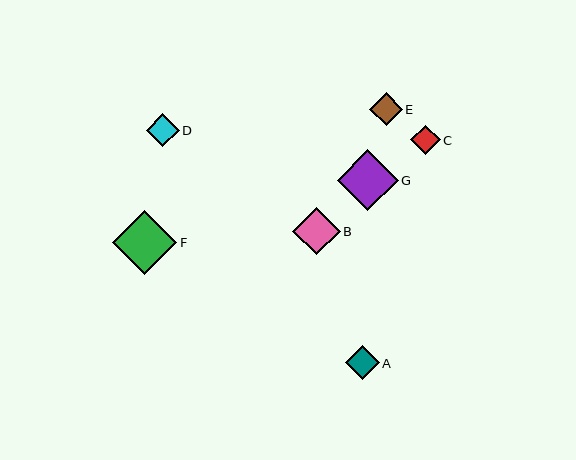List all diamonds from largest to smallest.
From largest to smallest: F, G, B, A, D, E, C.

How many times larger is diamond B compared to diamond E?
Diamond B is approximately 1.5 times the size of diamond E.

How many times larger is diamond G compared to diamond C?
Diamond G is approximately 2.1 times the size of diamond C.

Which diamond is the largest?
Diamond F is the largest with a size of approximately 64 pixels.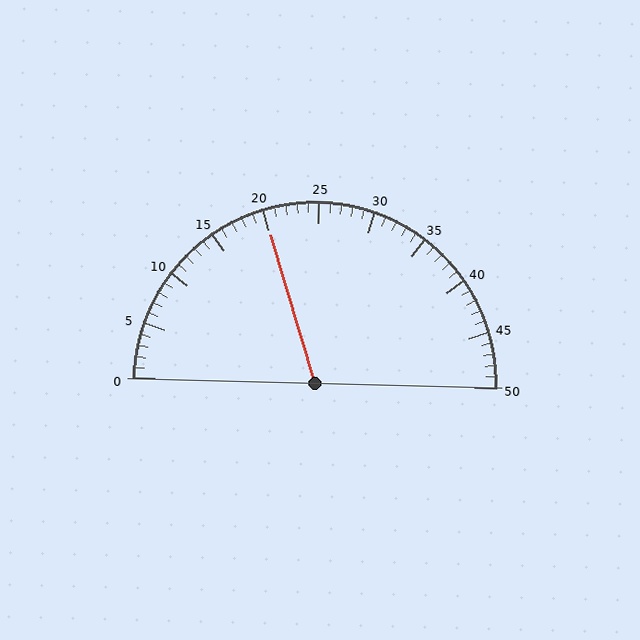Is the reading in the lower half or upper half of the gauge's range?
The reading is in the lower half of the range (0 to 50).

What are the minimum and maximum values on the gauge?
The gauge ranges from 0 to 50.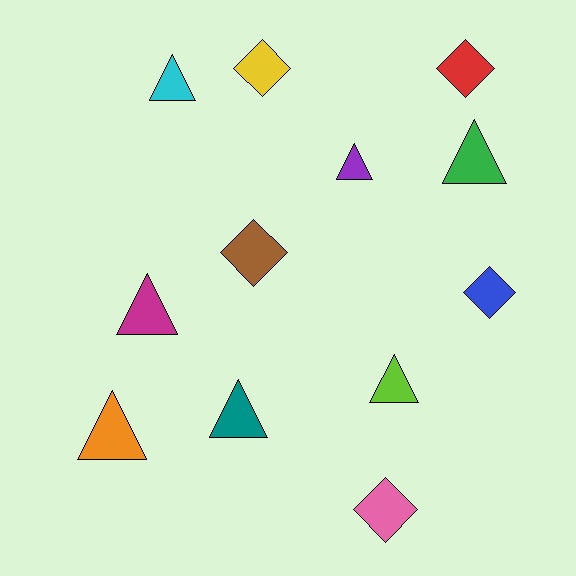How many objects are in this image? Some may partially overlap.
There are 12 objects.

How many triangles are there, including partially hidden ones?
There are 7 triangles.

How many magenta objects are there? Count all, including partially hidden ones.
There is 1 magenta object.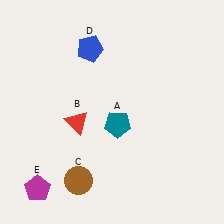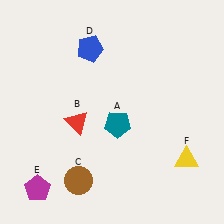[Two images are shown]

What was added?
A yellow triangle (F) was added in Image 2.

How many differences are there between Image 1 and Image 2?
There is 1 difference between the two images.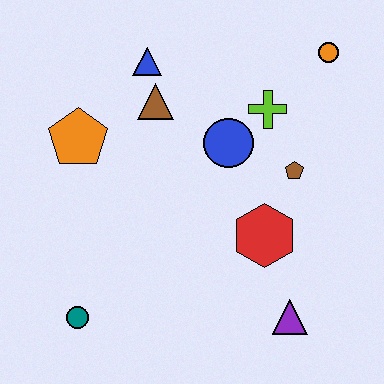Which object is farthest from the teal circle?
The orange circle is farthest from the teal circle.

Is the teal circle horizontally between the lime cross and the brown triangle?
No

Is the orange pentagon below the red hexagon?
No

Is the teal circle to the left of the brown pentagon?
Yes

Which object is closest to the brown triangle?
The blue triangle is closest to the brown triangle.